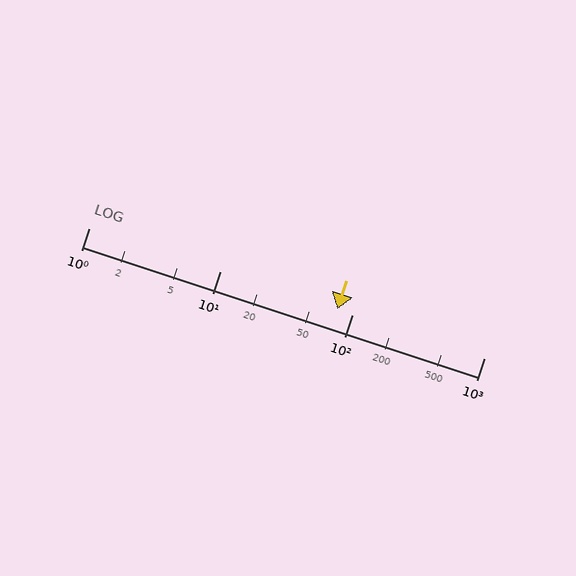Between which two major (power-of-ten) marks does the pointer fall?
The pointer is between 10 and 100.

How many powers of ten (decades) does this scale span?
The scale spans 3 decades, from 1 to 1000.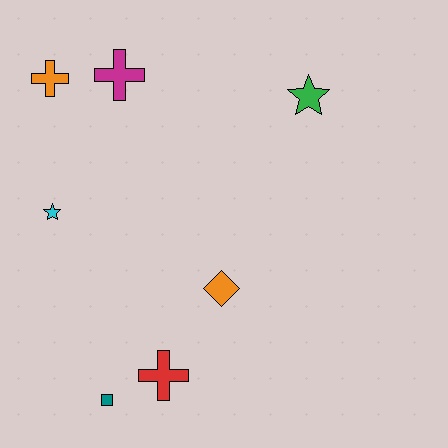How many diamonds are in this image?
There is 1 diamond.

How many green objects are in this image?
There is 1 green object.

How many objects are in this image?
There are 7 objects.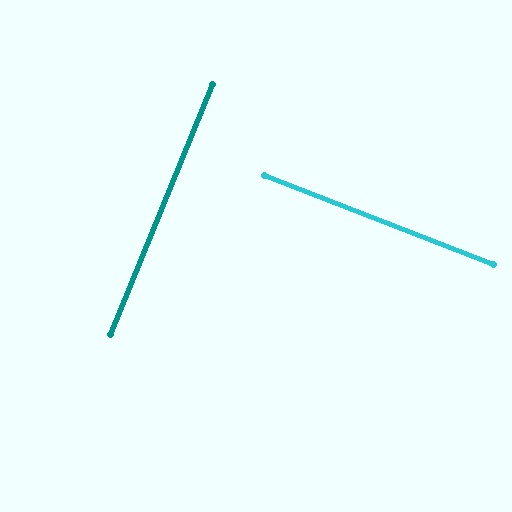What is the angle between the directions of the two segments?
Approximately 89 degrees.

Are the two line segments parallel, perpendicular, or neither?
Perpendicular — they meet at approximately 89°.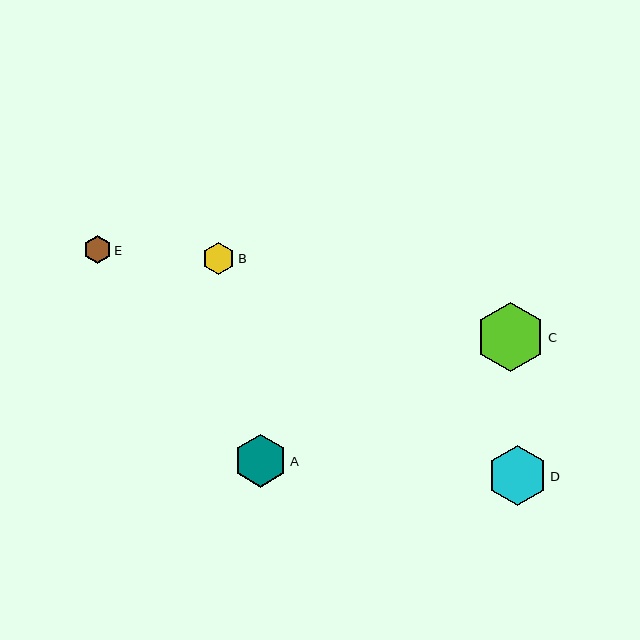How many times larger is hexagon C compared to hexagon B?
Hexagon C is approximately 2.1 times the size of hexagon B.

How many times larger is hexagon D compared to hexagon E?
Hexagon D is approximately 2.1 times the size of hexagon E.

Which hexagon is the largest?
Hexagon C is the largest with a size of approximately 69 pixels.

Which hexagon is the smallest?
Hexagon E is the smallest with a size of approximately 28 pixels.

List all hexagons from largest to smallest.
From largest to smallest: C, D, A, B, E.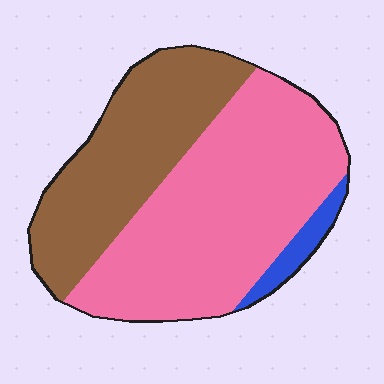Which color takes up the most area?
Pink, at roughly 60%.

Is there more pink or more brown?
Pink.